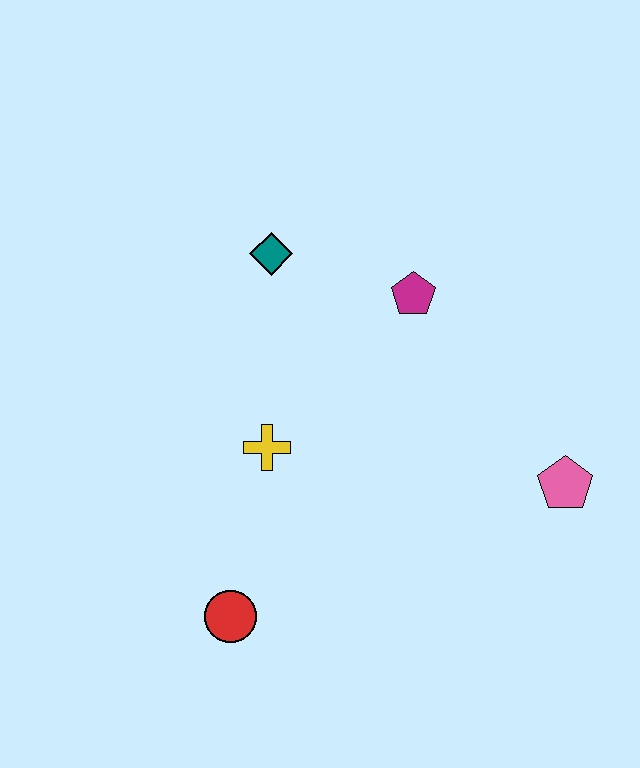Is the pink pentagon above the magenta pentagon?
No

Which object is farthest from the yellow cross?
The pink pentagon is farthest from the yellow cross.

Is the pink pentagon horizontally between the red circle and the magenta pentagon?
No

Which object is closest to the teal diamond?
The magenta pentagon is closest to the teal diamond.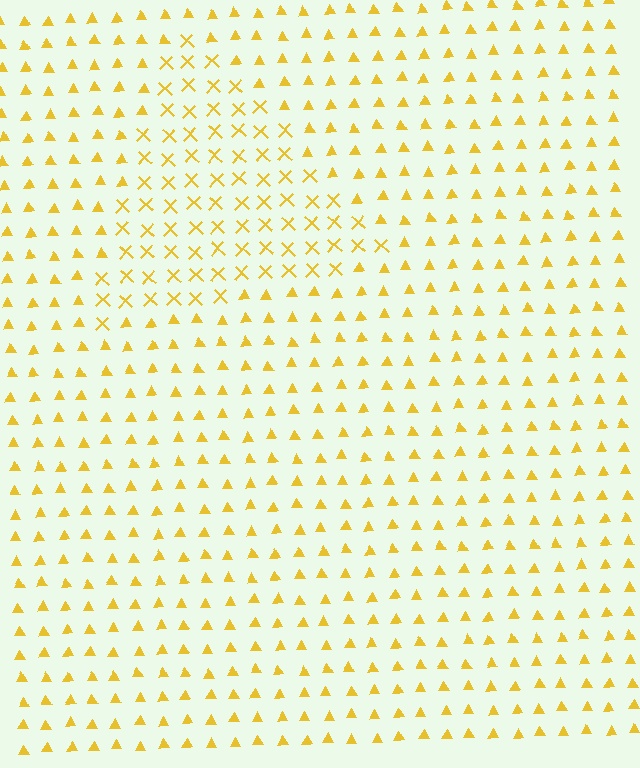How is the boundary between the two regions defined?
The boundary is defined by a change in element shape: X marks inside vs. triangles outside. All elements share the same color and spacing.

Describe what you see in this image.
The image is filled with small yellow elements arranged in a uniform grid. A triangle-shaped region contains X marks, while the surrounding area contains triangles. The boundary is defined purely by the change in element shape.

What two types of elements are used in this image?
The image uses X marks inside the triangle region and triangles outside it.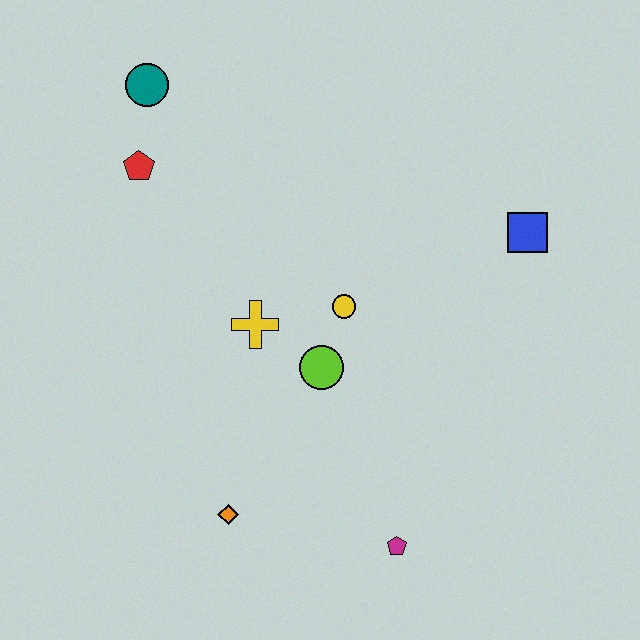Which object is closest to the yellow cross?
The lime circle is closest to the yellow cross.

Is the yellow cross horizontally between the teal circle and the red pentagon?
No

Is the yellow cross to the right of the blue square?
No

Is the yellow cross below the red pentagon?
Yes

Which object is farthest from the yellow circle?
The teal circle is farthest from the yellow circle.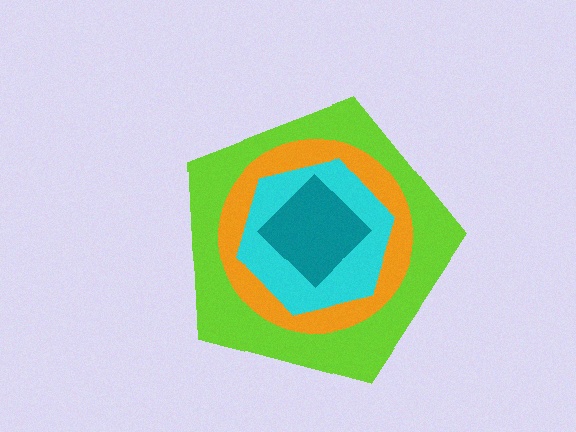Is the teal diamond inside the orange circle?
Yes.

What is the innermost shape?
The teal diamond.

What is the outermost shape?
The lime pentagon.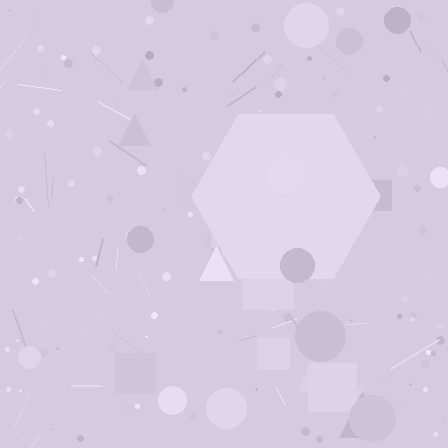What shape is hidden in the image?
A hexagon is hidden in the image.